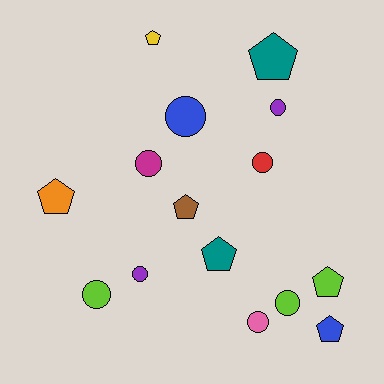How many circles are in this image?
There are 8 circles.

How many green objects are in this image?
There are no green objects.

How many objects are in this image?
There are 15 objects.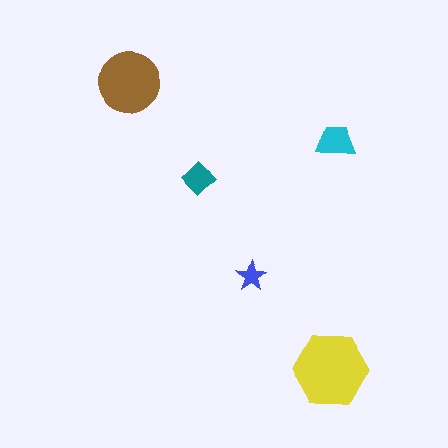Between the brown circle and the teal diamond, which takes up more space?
The brown circle.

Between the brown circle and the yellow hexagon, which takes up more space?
The yellow hexagon.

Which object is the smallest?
The blue star.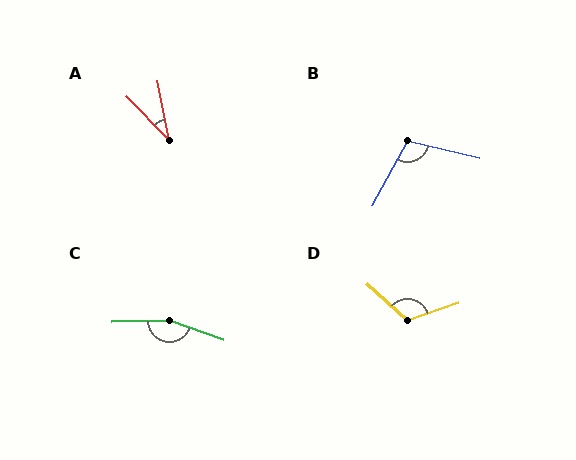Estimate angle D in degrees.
Approximately 119 degrees.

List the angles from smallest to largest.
A (33°), B (105°), D (119°), C (159°).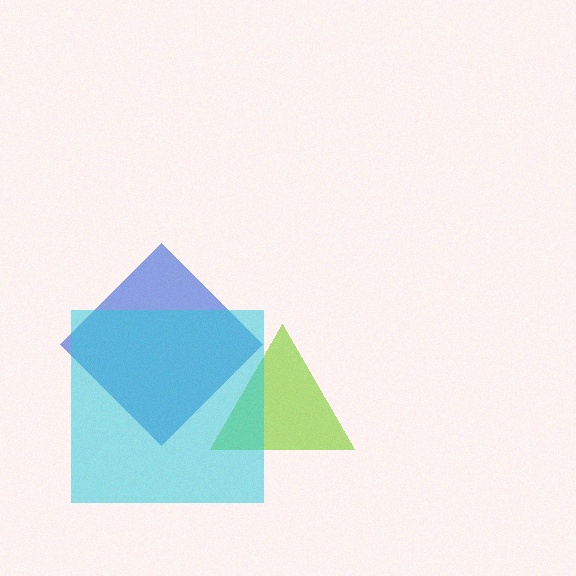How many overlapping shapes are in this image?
There are 3 overlapping shapes in the image.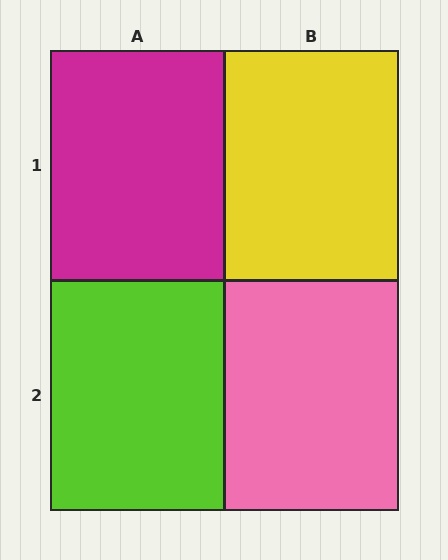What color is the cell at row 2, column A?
Lime.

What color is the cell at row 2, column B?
Pink.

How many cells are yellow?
1 cell is yellow.